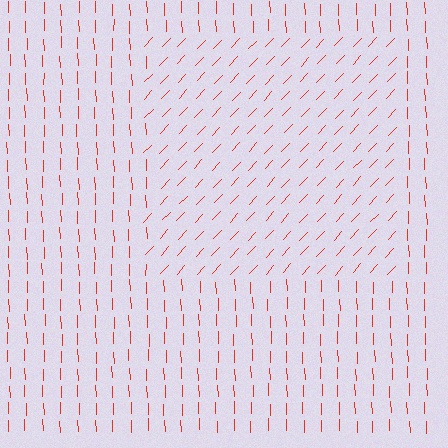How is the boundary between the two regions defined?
The boundary is defined purely by a change in line orientation (approximately 45 degrees difference). All lines are the same color and thickness.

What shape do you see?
I see a rectangle.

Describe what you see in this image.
The image is filled with small red line segments. A rectangle region in the image has lines oriented differently from the surrounding lines, creating a visible texture boundary.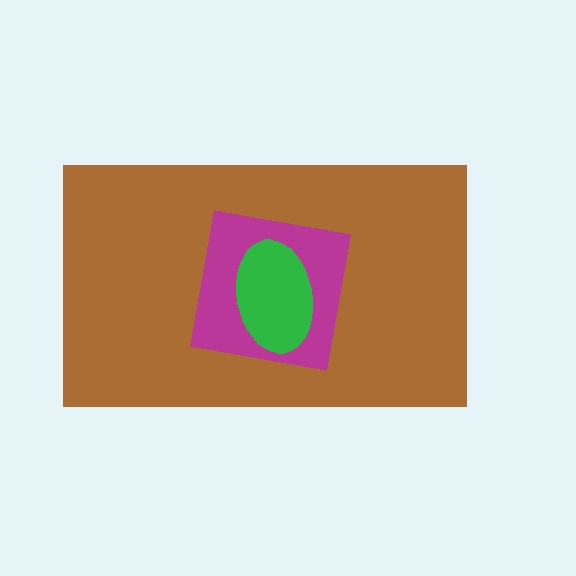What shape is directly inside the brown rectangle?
The magenta square.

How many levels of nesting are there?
3.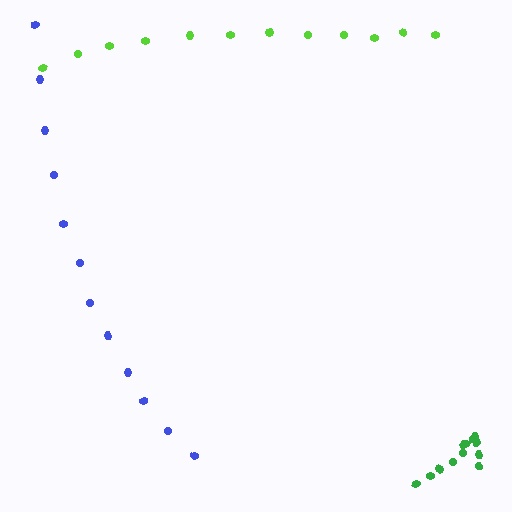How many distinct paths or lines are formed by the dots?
There are 3 distinct paths.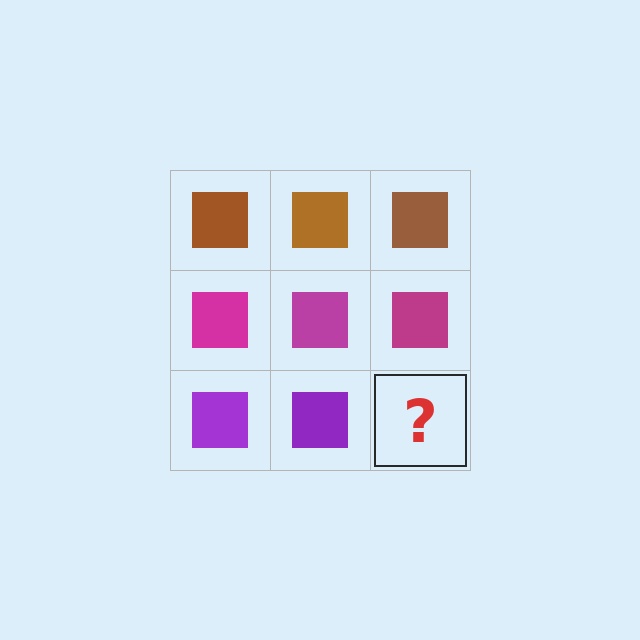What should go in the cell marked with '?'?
The missing cell should contain a purple square.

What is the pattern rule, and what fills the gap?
The rule is that each row has a consistent color. The gap should be filled with a purple square.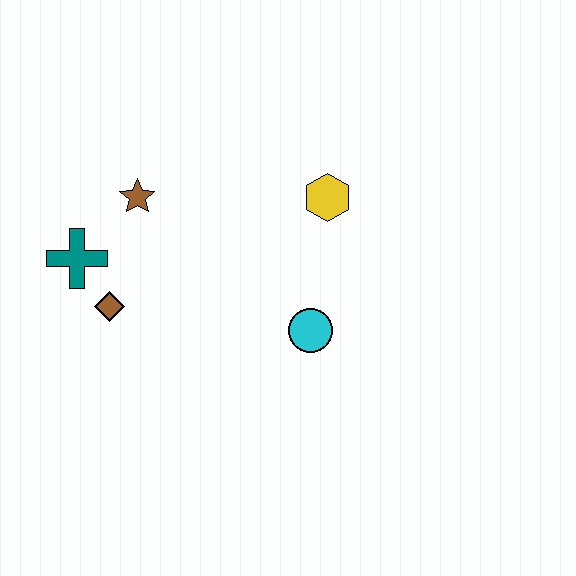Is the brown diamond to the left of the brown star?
Yes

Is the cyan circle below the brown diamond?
Yes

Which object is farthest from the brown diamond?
The yellow hexagon is farthest from the brown diamond.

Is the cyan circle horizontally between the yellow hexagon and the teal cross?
Yes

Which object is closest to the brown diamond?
The teal cross is closest to the brown diamond.